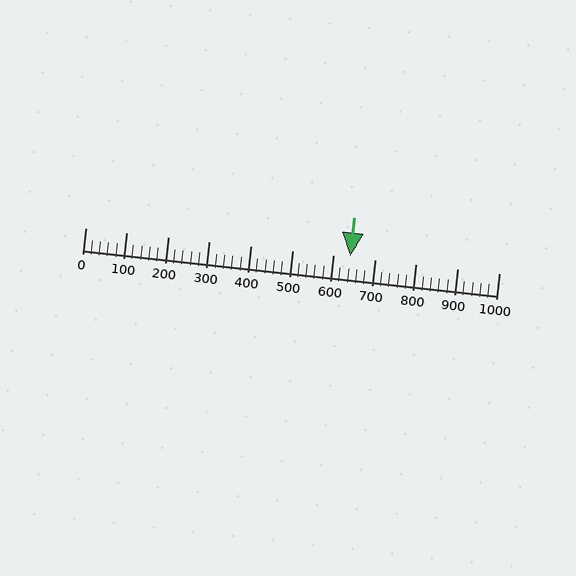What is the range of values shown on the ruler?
The ruler shows values from 0 to 1000.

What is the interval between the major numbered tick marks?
The major tick marks are spaced 100 units apart.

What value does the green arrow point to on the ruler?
The green arrow points to approximately 640.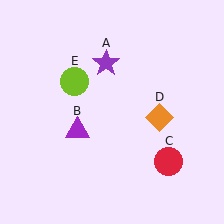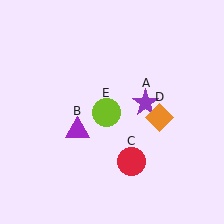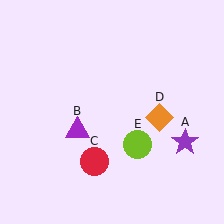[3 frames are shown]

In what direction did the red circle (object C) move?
The red circle (object C) moved left.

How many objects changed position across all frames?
3 objects changed position: purple star (object A), red circle (object C), lime circle (object E).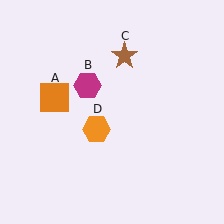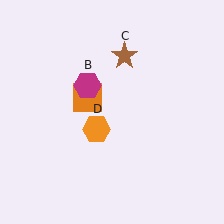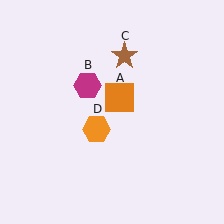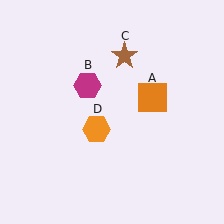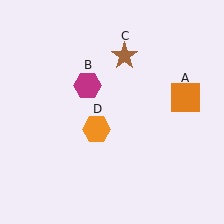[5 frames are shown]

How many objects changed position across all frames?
1 object changed position: orange square (object A).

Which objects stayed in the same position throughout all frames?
Magenta hexagon (object B) and brown star (object C) and orange hexagon (object D) remained stationary.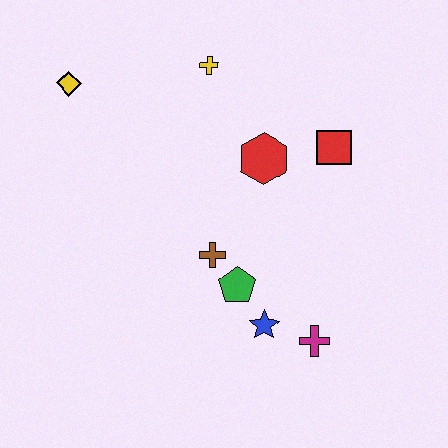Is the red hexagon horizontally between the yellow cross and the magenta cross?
Yes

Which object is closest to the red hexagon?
The red square is closest to the red hexagon.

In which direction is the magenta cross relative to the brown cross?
The magenta cross is to the right of the brown cross.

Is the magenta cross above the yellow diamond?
No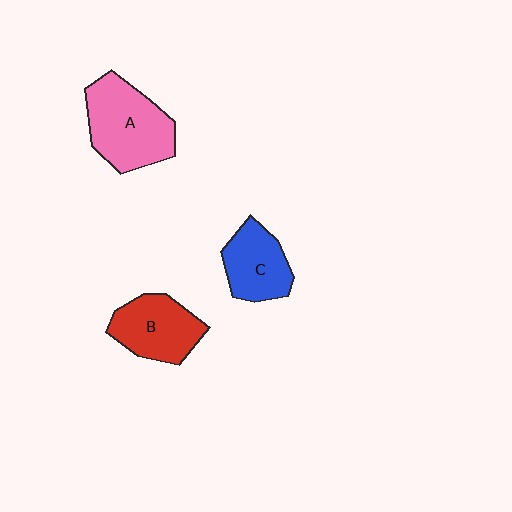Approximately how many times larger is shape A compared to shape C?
Approximately 1.5 times.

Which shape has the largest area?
Shape A (pink).